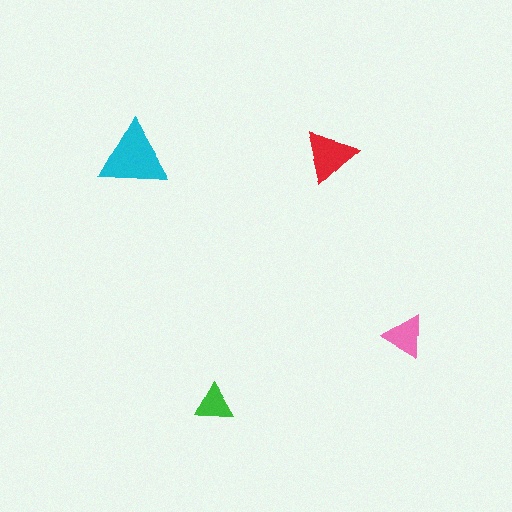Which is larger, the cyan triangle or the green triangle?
The cyan one.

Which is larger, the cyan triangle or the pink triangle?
The cyan one.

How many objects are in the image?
There are 4 objects in the image.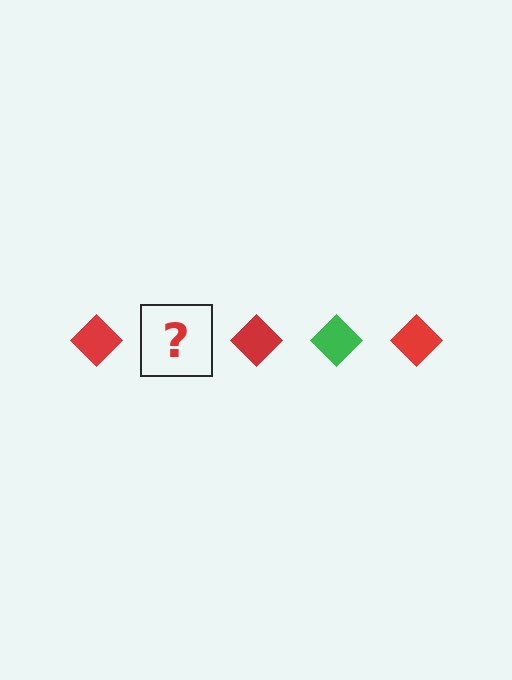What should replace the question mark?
The question mark should be replaced with a green diamond.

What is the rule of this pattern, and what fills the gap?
The rule is that the pattern cycles through red, green diamonds. The gap should be filled with a green diamond.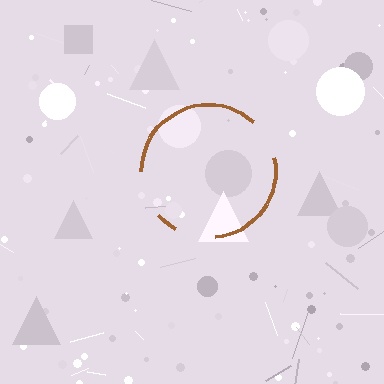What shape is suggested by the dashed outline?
The dashed outline suggests a circle.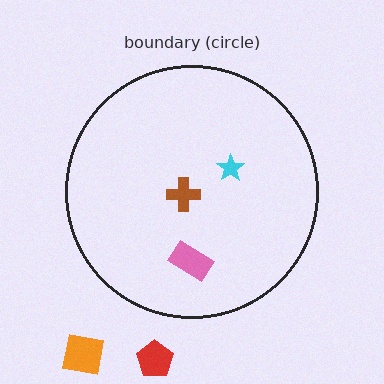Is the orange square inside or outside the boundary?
Outside.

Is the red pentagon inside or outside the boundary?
Outside.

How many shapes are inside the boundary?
3 inside, 2 outside.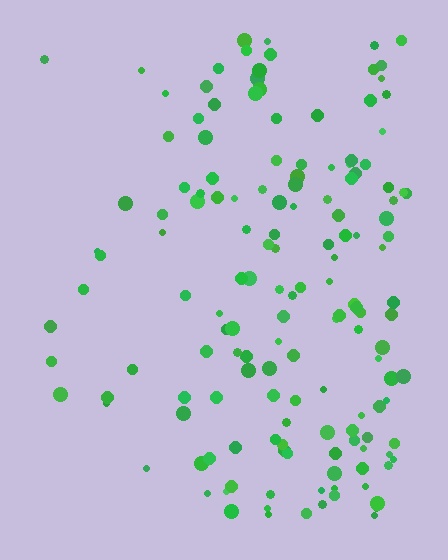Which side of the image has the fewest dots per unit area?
The left.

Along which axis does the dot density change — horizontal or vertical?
Horizontal.